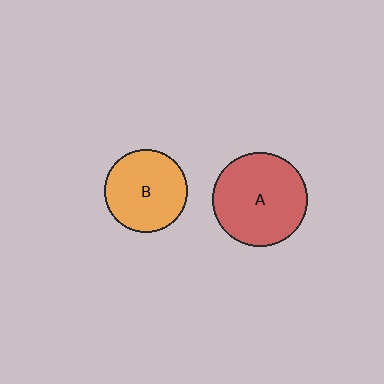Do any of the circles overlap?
No, none of the circles overlap.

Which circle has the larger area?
Circle A (red).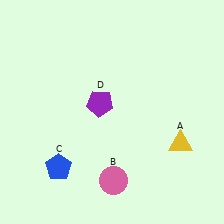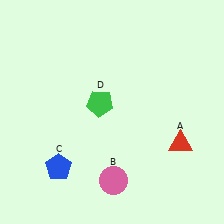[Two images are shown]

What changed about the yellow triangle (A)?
In Image 1, A is yellow. In Image 2, it changed to red.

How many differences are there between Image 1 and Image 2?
There are 2 differences between the two images.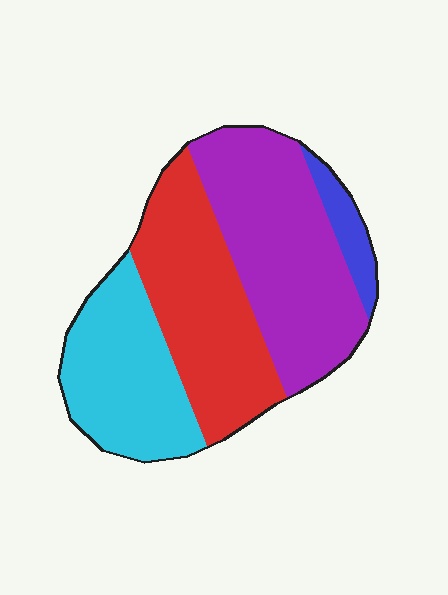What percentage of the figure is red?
Red covers around 30% of the figure.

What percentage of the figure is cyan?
Cyan takes up between a sixth and a third of the figure.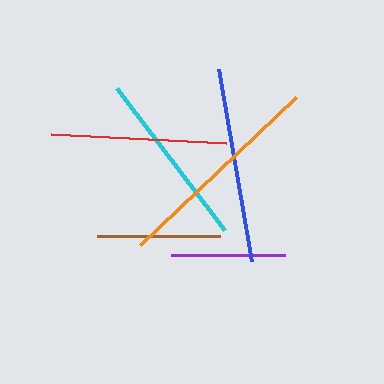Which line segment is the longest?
The orange line is the longest at approximately 215 pixels.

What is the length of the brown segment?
The brown segment is approximately 123 pixels long.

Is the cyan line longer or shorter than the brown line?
The cyan line is longer than the brown line.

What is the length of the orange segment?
The orange segment is approximately 215 pixels long.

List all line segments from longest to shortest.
From longest to shortest: orange, blue, cyan, red, brown, purple.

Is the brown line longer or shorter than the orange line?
The orange line is longer than the brown line.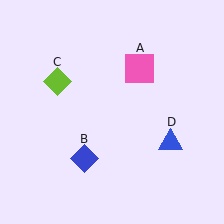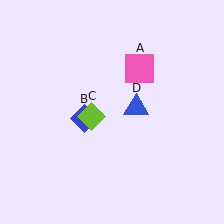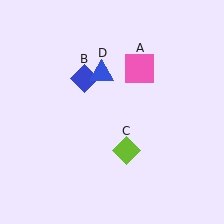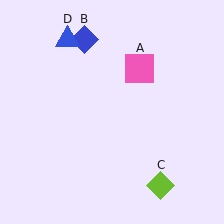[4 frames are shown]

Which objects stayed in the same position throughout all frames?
Pink square (object A) remained stationary.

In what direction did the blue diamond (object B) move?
The blue diamond (object B) moved up.